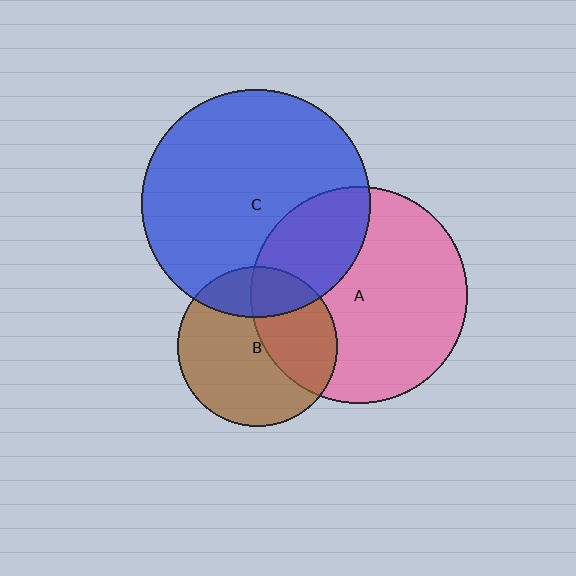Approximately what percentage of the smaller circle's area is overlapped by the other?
Approximately 40%.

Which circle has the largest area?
Circle C (blue).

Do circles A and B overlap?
Yes.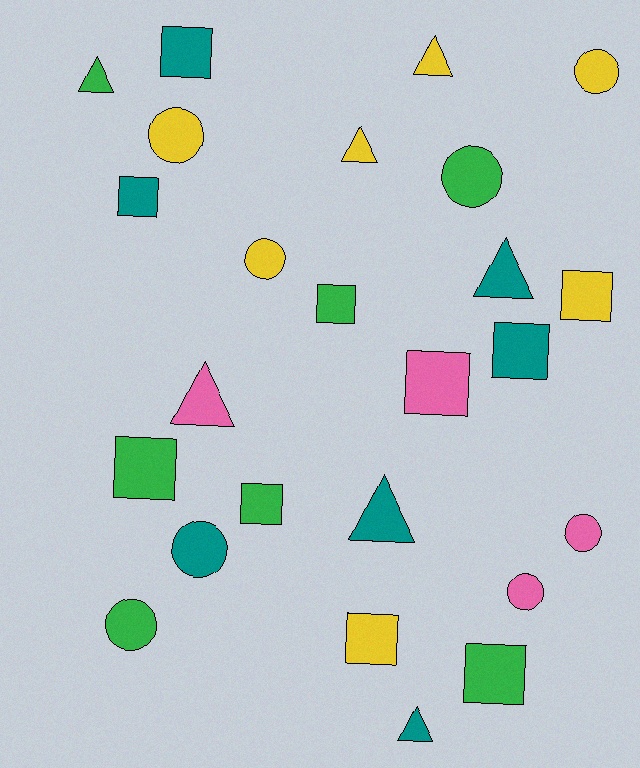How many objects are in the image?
There are 25 objects.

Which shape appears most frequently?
Square, with 10 objects.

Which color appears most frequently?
Green, with 7 objects.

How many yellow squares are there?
There are 2 yellow squares.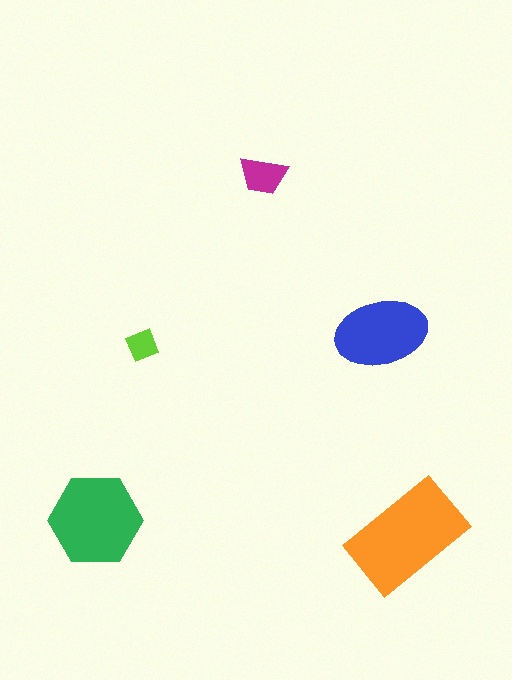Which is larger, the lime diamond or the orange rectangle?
The orange rectangle.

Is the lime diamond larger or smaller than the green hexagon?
Smaller.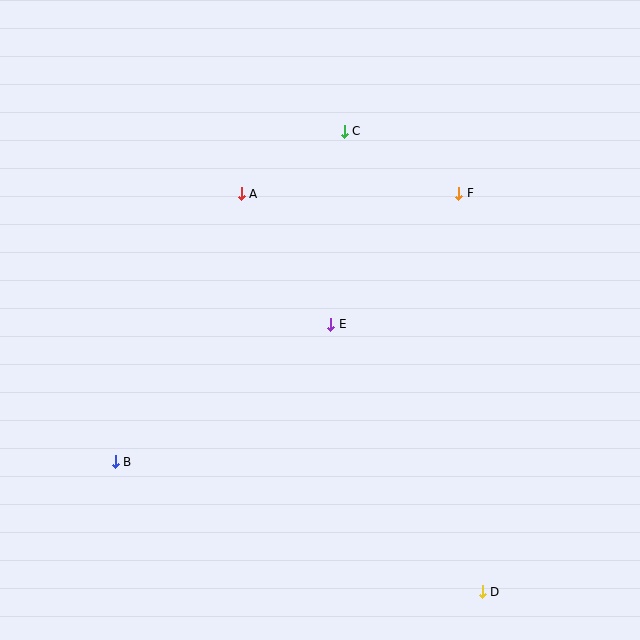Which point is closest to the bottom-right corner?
Point D is closest to the bottom-right corner.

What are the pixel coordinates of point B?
Point B is at (115, 462).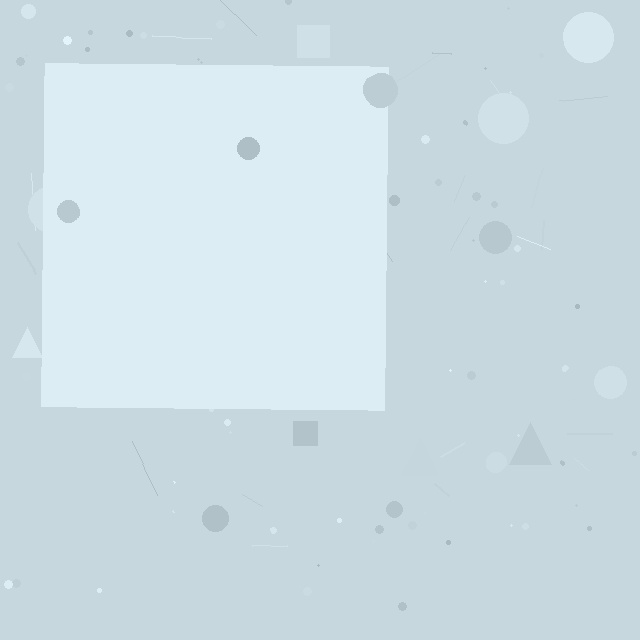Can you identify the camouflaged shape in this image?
The camouflaged shape is a square.